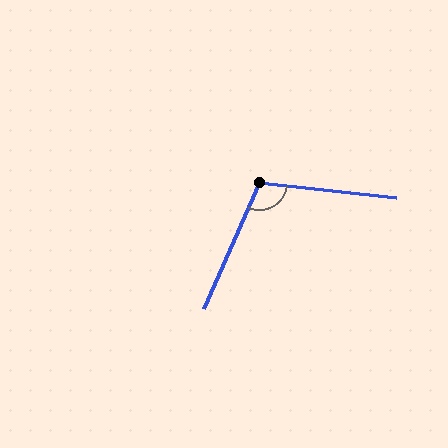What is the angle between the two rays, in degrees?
Approximately 108 degrees.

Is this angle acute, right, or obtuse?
It is obtuse.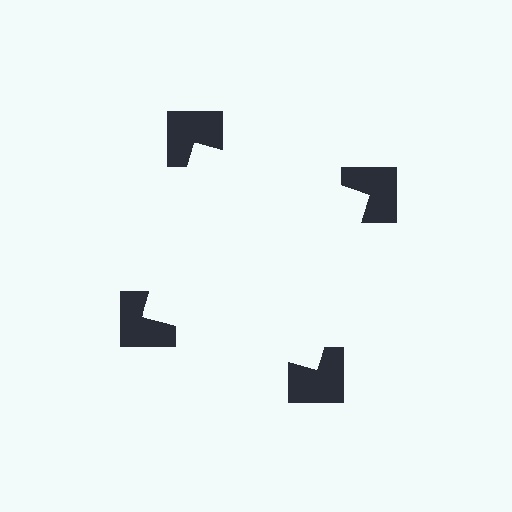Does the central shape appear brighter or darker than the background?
It typically appears slightly brighter than the background, even though no actual brightness change is drawn.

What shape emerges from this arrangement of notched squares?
An illusory square — its edges are inferred from the aligned wedge cuts in the notched squares, not physically drawn.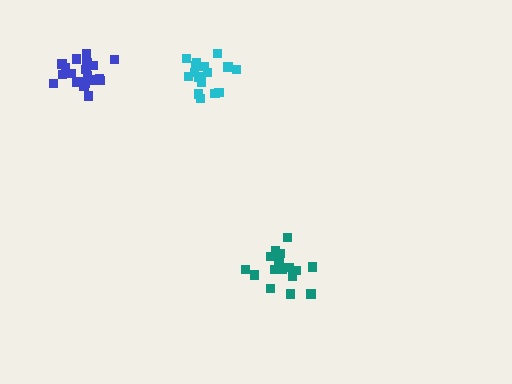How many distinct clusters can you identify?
There are 3 distinct clusters.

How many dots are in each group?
Group 1: 21 dots, Group 2: 16 dots, Group 3: 16 dots (53 total).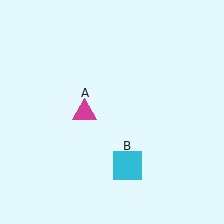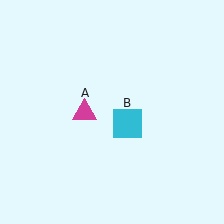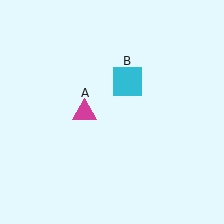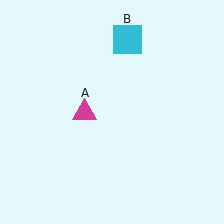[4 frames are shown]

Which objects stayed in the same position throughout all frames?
Magenta triangle (object A) remained stationary.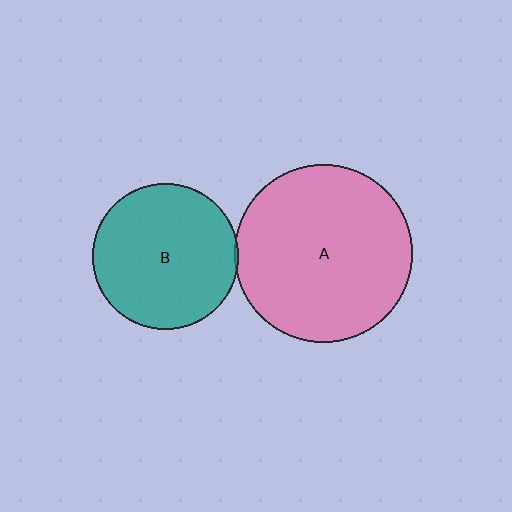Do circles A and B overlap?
Yes.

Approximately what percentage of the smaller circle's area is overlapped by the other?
Approximately 5%.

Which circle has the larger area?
Circle A (pink).